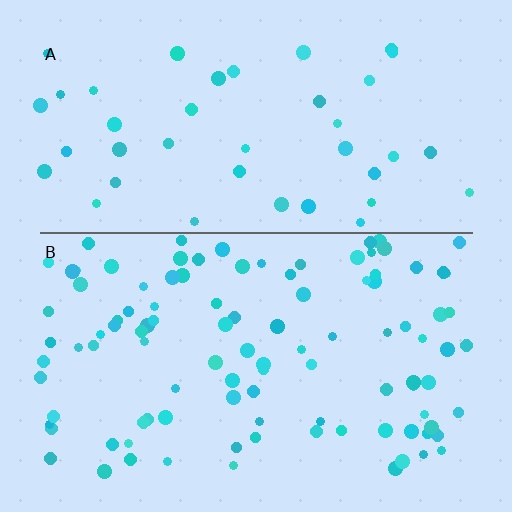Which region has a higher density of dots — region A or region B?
B (the bottom).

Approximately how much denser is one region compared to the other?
Approximately 2.5× — region B over region A.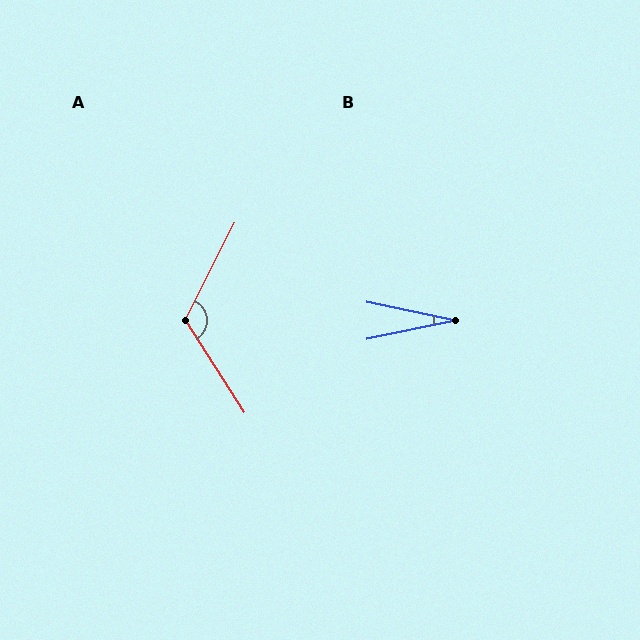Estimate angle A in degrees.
Approximately 121 degrees.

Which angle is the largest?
A, at approximately 121 degrees.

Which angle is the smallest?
B, at approximately 24 degrees.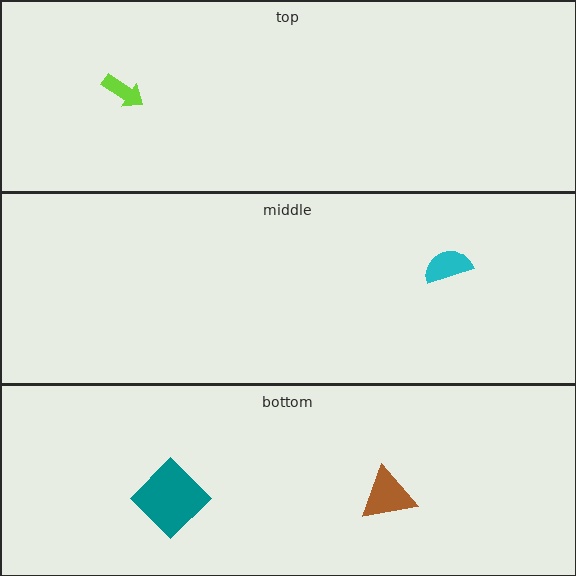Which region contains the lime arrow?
The top region.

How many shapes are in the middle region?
1.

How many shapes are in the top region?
1.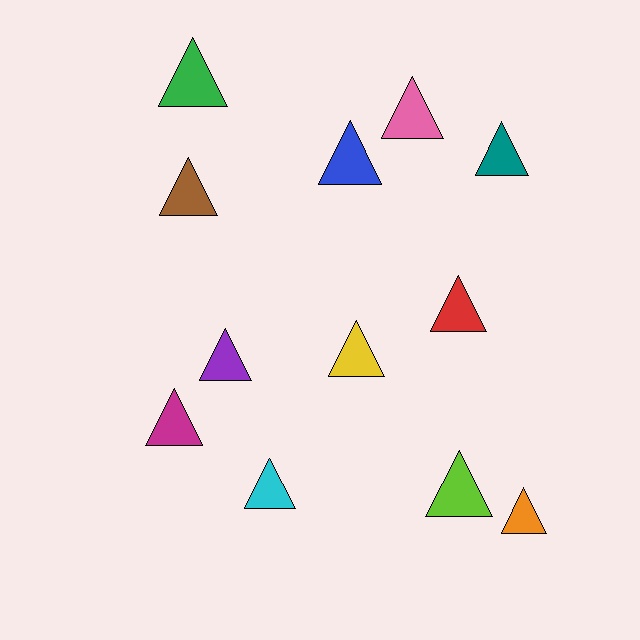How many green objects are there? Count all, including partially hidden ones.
There is 1 green object.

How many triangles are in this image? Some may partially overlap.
There are 12 triangles.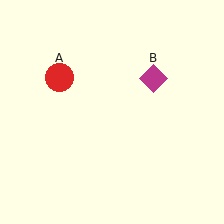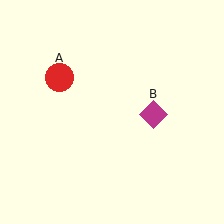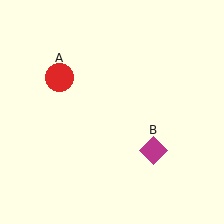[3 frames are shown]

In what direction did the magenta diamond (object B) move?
The magenta diamond (object B) moved down.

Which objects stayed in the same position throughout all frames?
Red circle (object A) remained stationary.